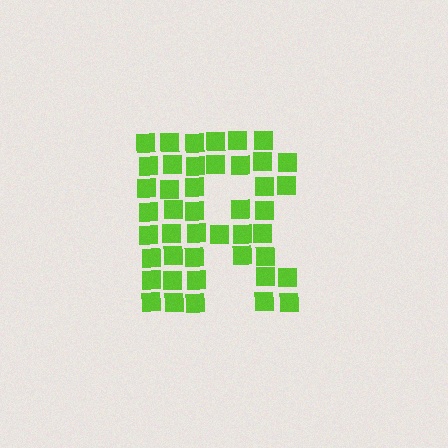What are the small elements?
The small elements are squares.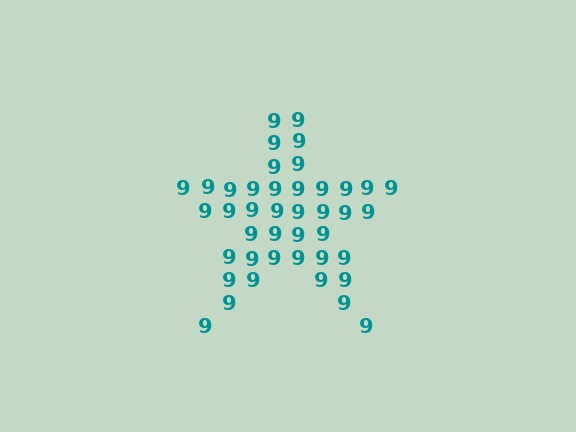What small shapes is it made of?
It is made of small digit 9's.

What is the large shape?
The large shape is a star.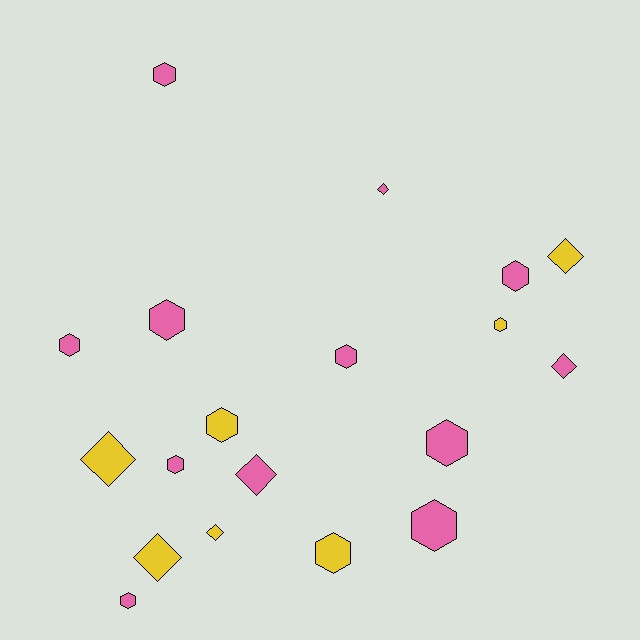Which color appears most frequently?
Pink, with 12 objects.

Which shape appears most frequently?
Hexagon, with 12 objects.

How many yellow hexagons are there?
There are 3 yellow hexagons.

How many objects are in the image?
There are 19 objects.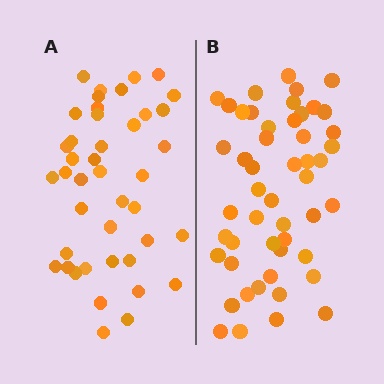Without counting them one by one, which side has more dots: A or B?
Region B (the right region) has more dots.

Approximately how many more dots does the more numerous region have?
Region B has roughly 8 or so more dots than region A.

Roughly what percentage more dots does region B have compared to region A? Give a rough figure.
About 20% more.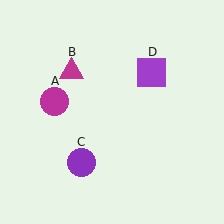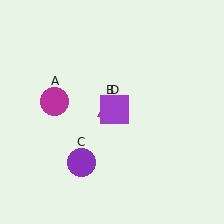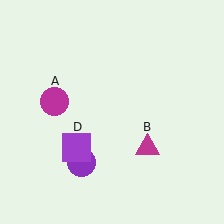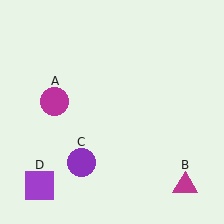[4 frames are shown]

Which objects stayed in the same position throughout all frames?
Magenta circle (object A) and purple circle (object C) remained stationary.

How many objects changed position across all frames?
2 objects changed position: magenta triangle (object B), purple square (object D).